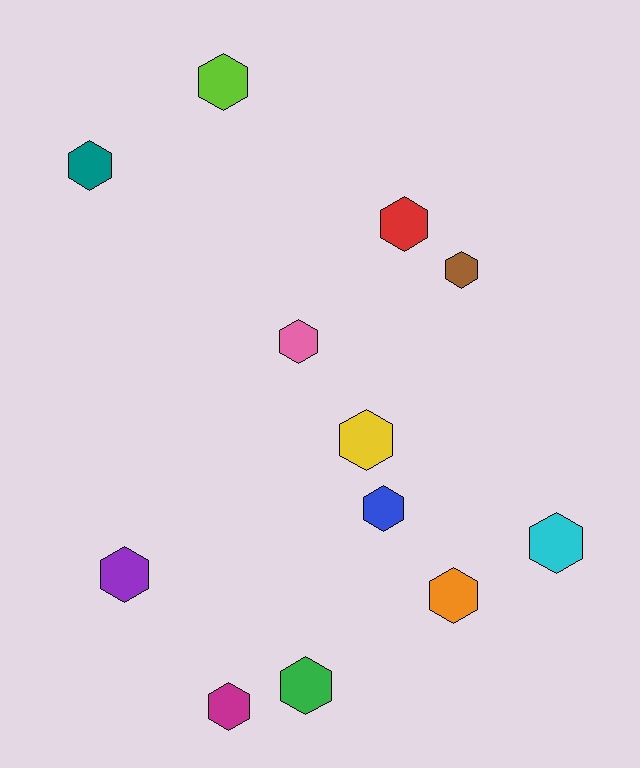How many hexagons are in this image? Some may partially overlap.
There are 12 hexagons.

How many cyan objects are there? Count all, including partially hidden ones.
There is 1 cyan object.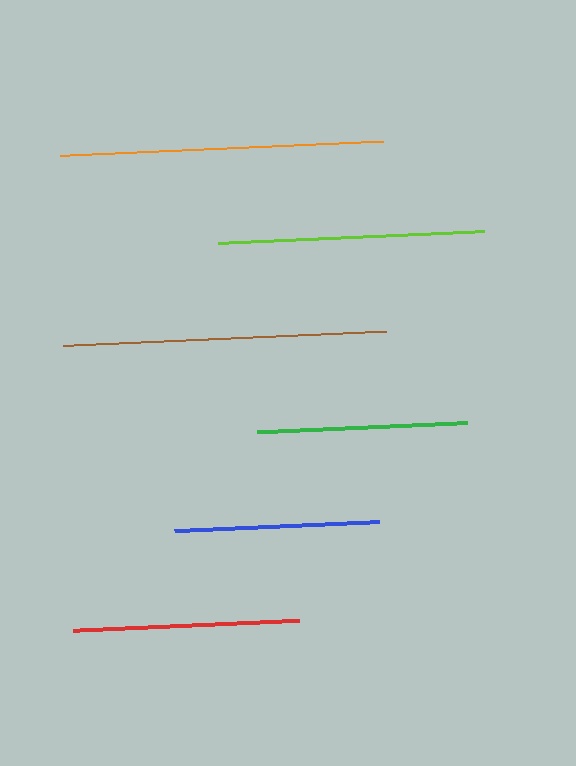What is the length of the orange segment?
The orange segment is approximately 324 pixels long.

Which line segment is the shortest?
The blue line is the shortest at approximately 205 pixels.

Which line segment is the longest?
The orange line is the longest at approximately 324 pixels.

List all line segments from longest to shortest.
From longest to shortest: orange, brown, lime, red, green, blue.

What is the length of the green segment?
The green segment is approximately 210 pixels long.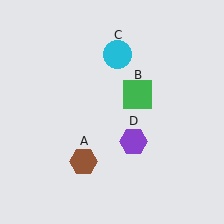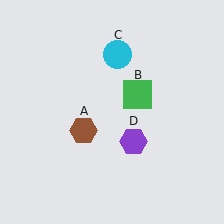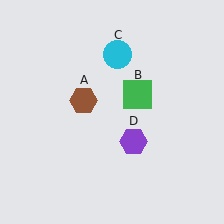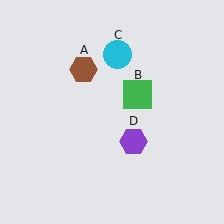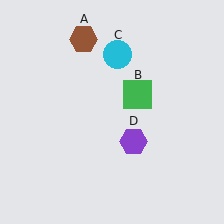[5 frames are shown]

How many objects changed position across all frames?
1 object changed position: brown hexagon (object A).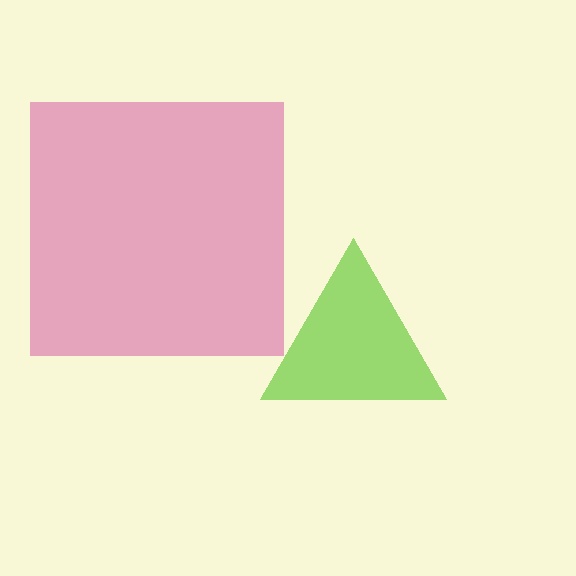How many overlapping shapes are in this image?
There are 2 overlapping shapes in the image.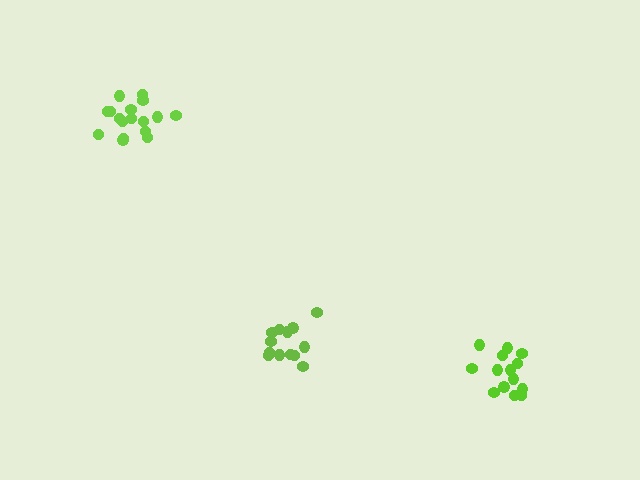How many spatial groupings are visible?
There are 3 spatial groupings.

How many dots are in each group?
Group 1: 13 dots, Group 2: 17 dots, Group 3: 14 dots (44 total).